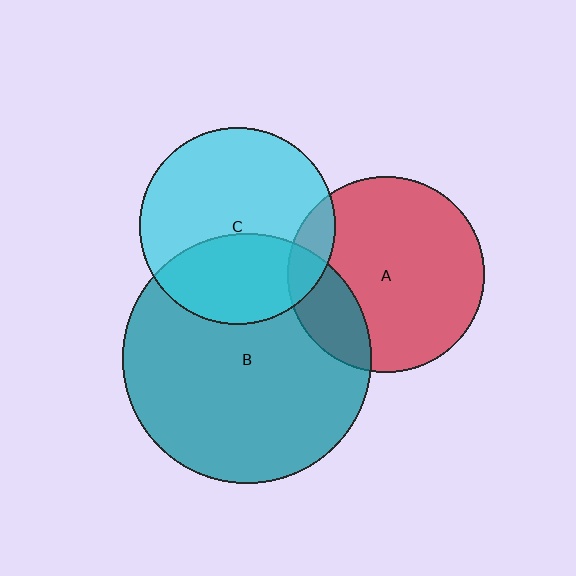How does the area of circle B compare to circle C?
Approximately 1.6 times.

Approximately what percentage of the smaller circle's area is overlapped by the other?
Approximately 35%.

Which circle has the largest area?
Circle B (teal).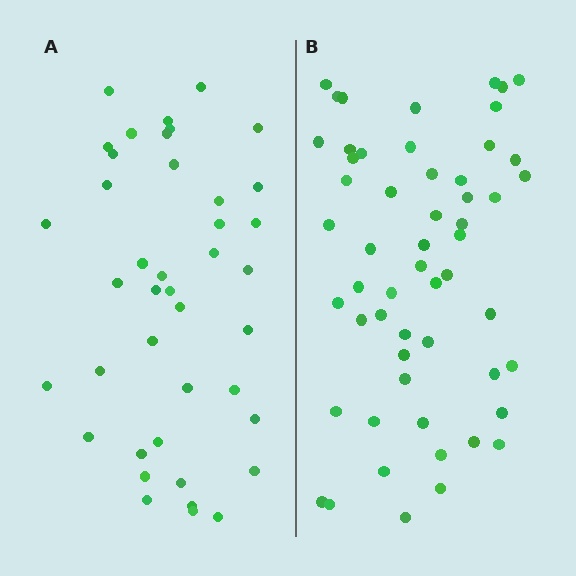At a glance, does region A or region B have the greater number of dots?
Region B (the right region) has more dots.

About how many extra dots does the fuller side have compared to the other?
Region B has approximately 15 more dots than region A.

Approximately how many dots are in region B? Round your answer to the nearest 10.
About 60 dots. (The exact count is 55, which rounds to 60.)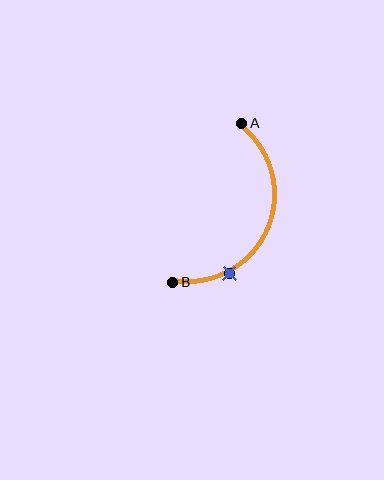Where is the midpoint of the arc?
The arc midpoint is the point on the curve farthest from the straight line joining A and B. It sits to the right of that line.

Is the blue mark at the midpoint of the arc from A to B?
No. The blue mark lies on the arc but is closer to endpoint B. The arc midpoint would be at the point on the curve equidistant along the arc from both A and B.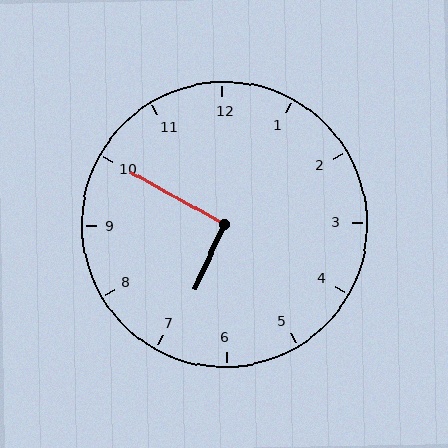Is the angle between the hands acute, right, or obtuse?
It is right.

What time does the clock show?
6:50.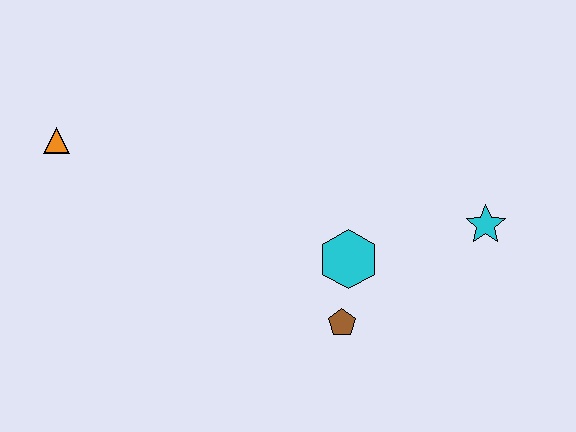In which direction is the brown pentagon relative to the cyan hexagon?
The brown pentagon is below the cyan hexagon.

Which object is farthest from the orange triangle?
The cyan star is farthest from the orange triangle.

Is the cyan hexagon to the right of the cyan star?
No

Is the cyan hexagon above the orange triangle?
No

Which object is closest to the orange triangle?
The cyan hexagon is closest to the orange triangle.